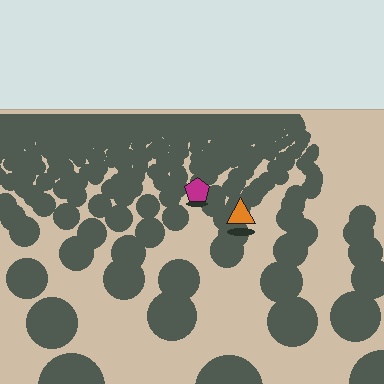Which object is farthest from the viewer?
The magenta pentagon is farthest from the viewer. It appears smaller and the ground texture around it is denser.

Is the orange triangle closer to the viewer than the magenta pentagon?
Yes. The orange triangle is closer — you can tell from the texture gradient: the ground texture is coarser near it.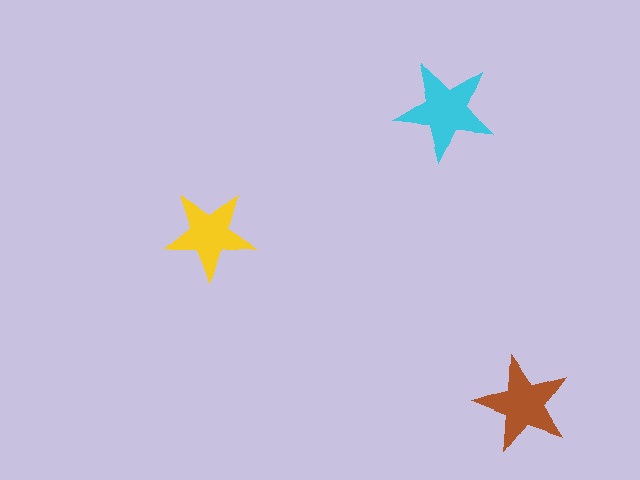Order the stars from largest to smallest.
the cyan one, the brown one, the yellow one.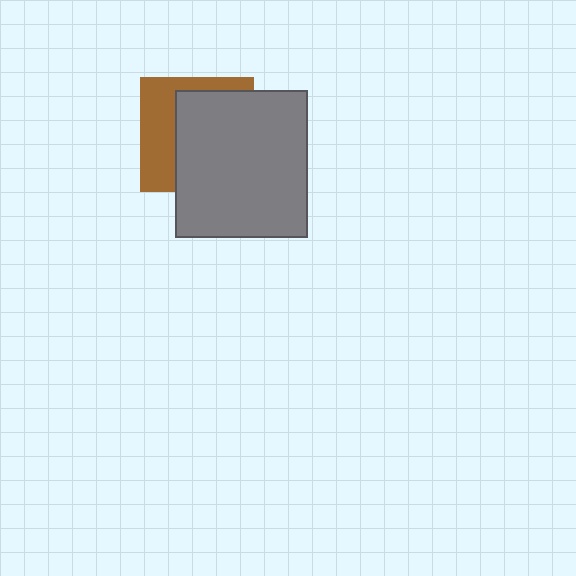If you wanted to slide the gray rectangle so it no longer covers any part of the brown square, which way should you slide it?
Slide it right — that is the most direct way to separate the two shapes.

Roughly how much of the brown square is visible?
A small part of it is visible (roughly 39%).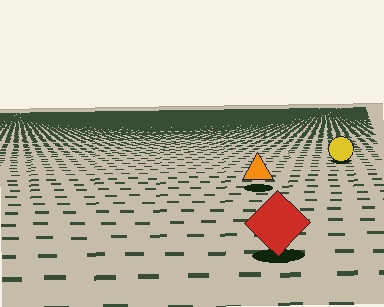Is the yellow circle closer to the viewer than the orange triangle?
No. The orange triangle is closer — you can tell from the texture gradient: the ground texture is coarser near it.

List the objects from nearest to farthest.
From nearest to farthest: the red diamond, the orange triangle, the yellow circle.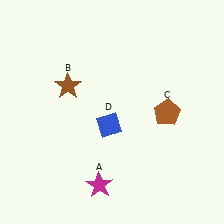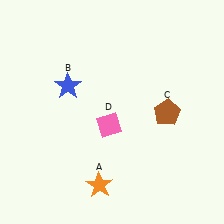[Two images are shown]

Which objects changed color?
A changed from magenta to orange. B changed from brown to blue. D changed from blue to pink.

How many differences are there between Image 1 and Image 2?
There are 3 differences between the two images.